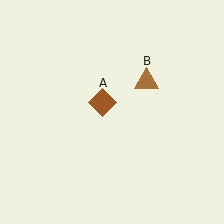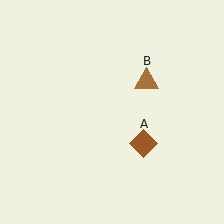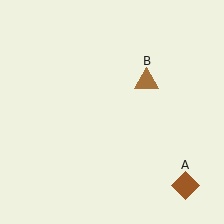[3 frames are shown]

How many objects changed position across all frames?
1 object changed position: brown diamond (object A).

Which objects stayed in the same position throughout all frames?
Brown triangle (object B) remained stationary.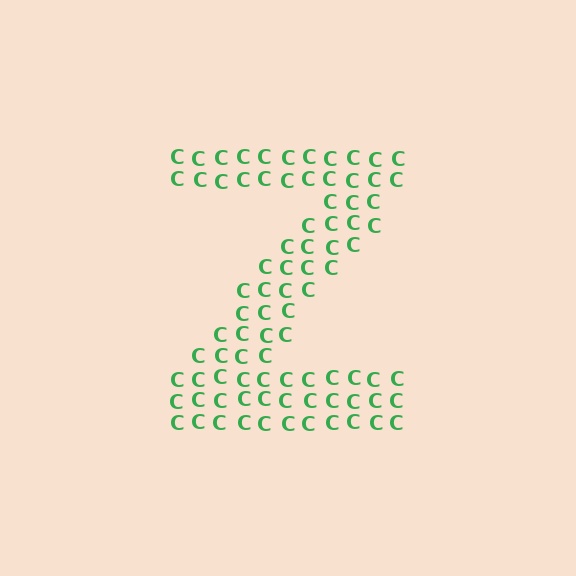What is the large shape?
The large shape is the letter Z.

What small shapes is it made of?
It is made of small letter C's.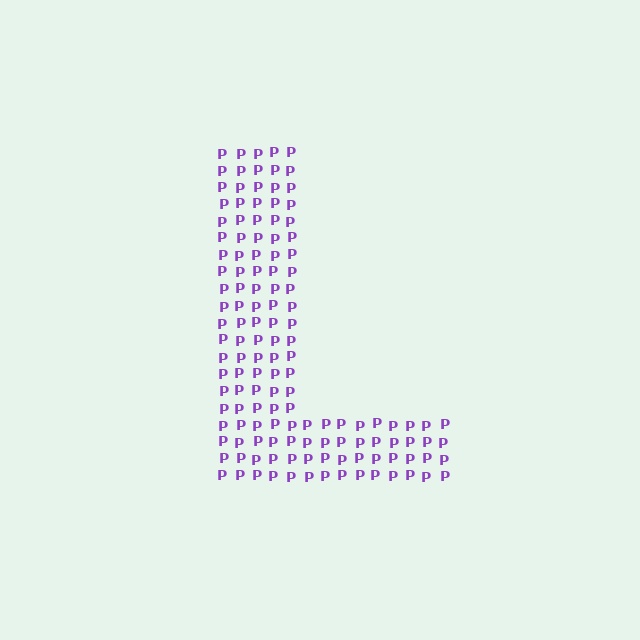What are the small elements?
The small elements are letter P's.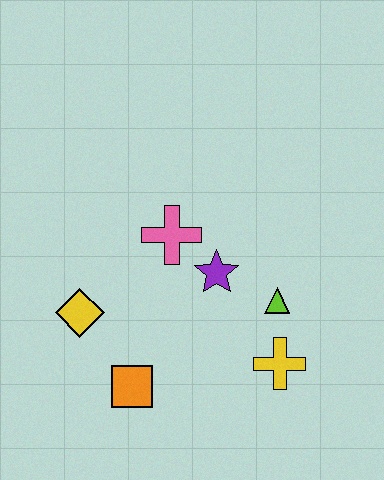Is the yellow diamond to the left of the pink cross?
Yes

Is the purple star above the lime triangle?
Yes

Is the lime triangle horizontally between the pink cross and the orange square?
No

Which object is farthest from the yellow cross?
The yellow diamond is farthest from the yellow cross.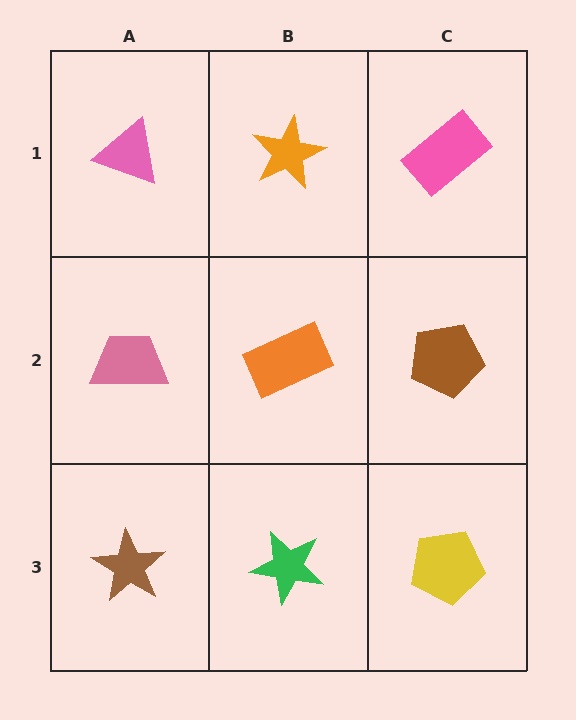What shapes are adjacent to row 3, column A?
A pink trapezoid (row 2, column A), a green star (row 3, column B).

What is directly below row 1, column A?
A pink trapezoid.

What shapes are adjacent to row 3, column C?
A brown pentagon (row 2, column C), a green star (row 3, column B).